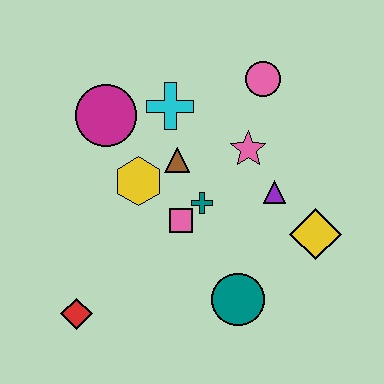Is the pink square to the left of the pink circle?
Yes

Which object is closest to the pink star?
The purple triangle is closest to the pink star.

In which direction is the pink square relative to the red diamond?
The pink square is to the right of the red diamond.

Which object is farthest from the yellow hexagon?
The yellow diamond is farthest from the yellow hexagon.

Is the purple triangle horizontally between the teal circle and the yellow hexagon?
No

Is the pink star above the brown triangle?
Yes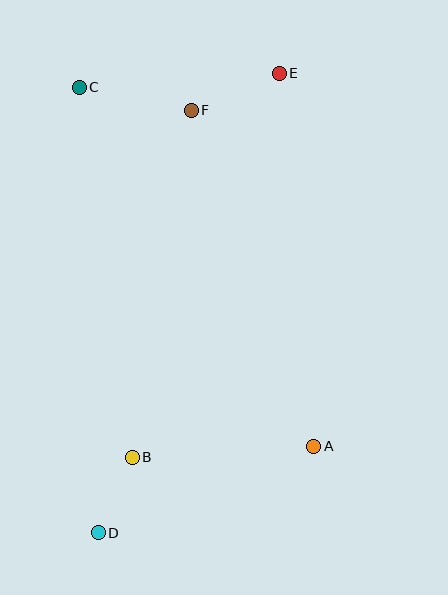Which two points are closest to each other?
Points B and D are closest to each other.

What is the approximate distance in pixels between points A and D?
The distance between A and D is approximately 232 pixels.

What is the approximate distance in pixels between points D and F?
The distance between D and F is approximately 433 pixels.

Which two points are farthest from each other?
Points D and E are farthest from each other.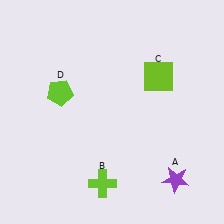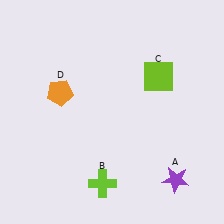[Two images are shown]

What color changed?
The pentagon (D) changed from lime in Image 1 to orange in Image 2.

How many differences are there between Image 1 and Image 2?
There is 1 difference between the two images.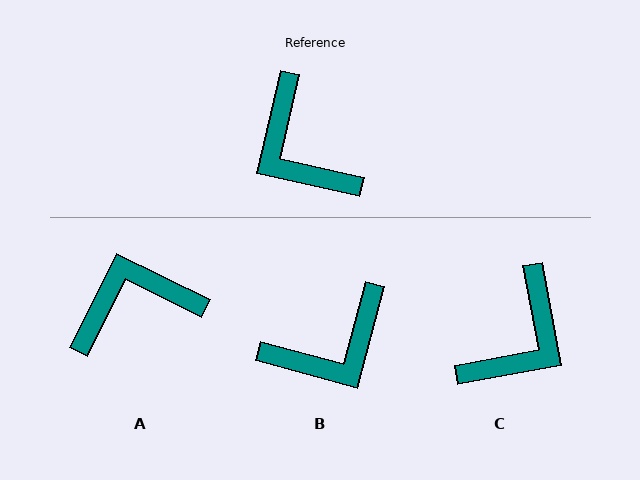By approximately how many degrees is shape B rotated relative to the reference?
Approximately 88 degrees counter-clockwise.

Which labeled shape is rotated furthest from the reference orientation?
C, about 113 degrees away.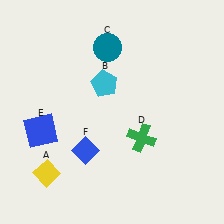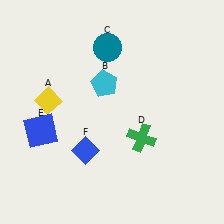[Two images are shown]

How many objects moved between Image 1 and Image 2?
1 object moved between the two images.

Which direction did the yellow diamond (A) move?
The yellow diamond (A) moved up.